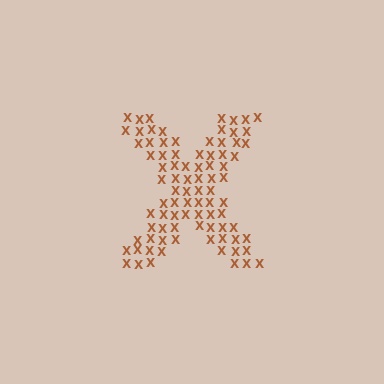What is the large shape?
The large shape is the letter X.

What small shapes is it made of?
It is made of small letter X's.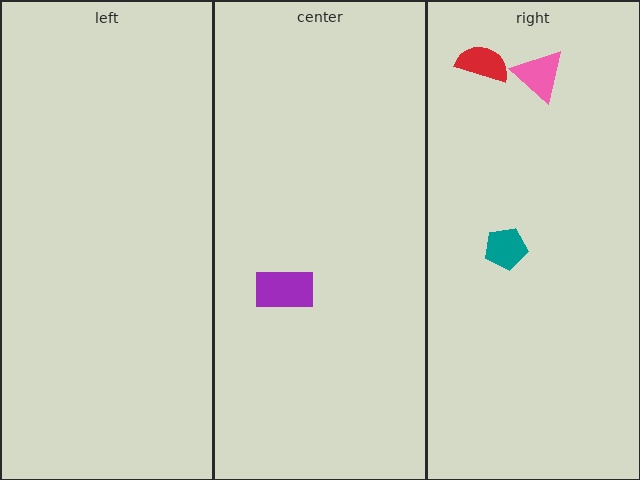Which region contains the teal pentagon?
The right region.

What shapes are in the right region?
The red semicircle, the teal pentagon, the pink triangle.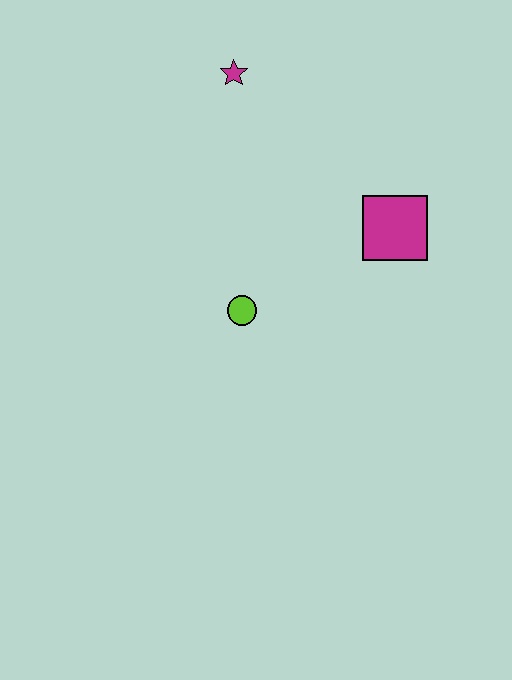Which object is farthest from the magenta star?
The lime circle is farthest from the magenta star.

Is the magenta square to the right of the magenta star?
Yes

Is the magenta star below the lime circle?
No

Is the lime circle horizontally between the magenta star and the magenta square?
Yes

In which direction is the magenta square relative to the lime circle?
The magenta square is to the right of the lime circle.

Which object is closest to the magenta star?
The magenta square is closest to the magenta star.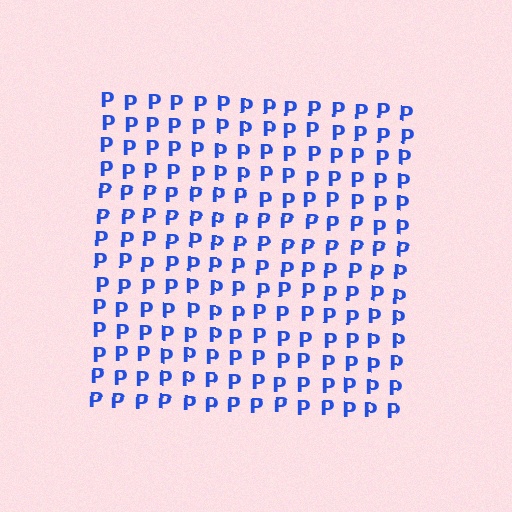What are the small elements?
The small elements are letter P's.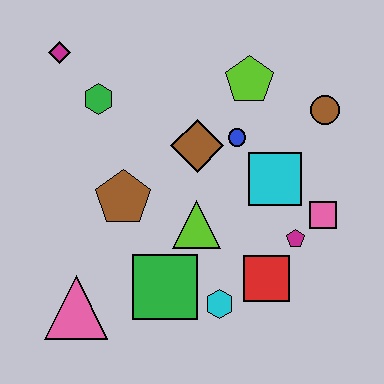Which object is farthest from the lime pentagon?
The pink triangle is farthest from the lime pentagon.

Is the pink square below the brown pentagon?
Yes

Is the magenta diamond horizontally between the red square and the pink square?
No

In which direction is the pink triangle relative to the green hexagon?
The pink triangle is below the green hexagon.